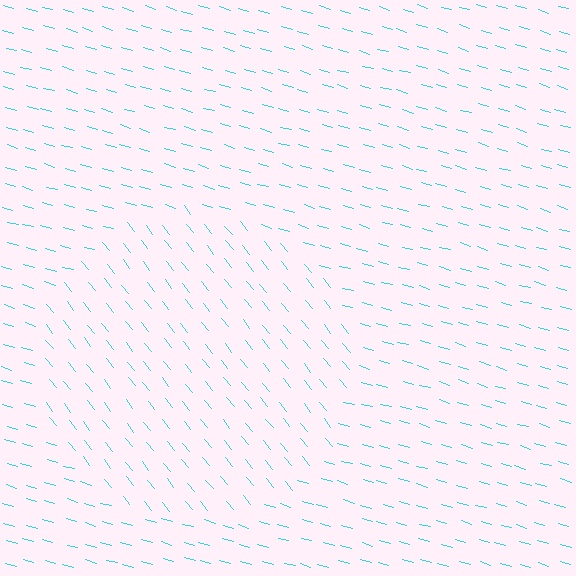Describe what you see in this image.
The image is filled with small cyan line segments. A circle region in the image has lines oriented differently from the surrounding lines, creating a visible texture boundary.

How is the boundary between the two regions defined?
The boundary is defined purely by a change in line orientation (approximately 35 degrees difference). All lines are the same color and thickness.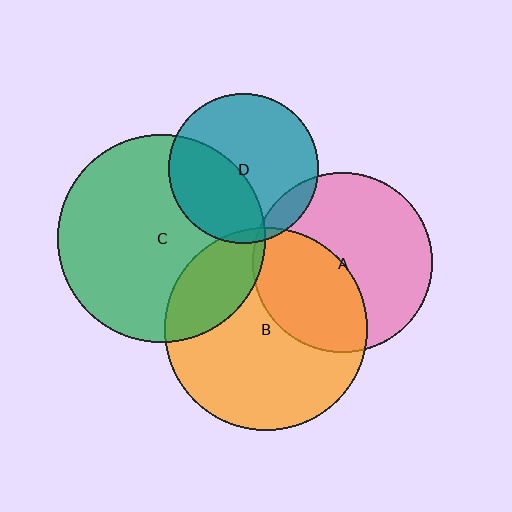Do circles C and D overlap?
Yes.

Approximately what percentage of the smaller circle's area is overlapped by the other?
Approximately 40%.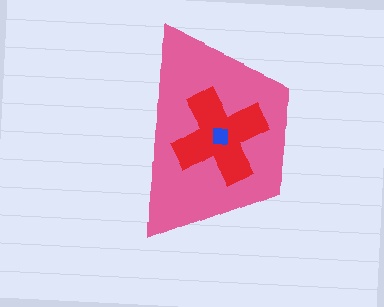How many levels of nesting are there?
3.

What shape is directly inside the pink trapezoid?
The red cross.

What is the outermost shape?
The pink trapezoid.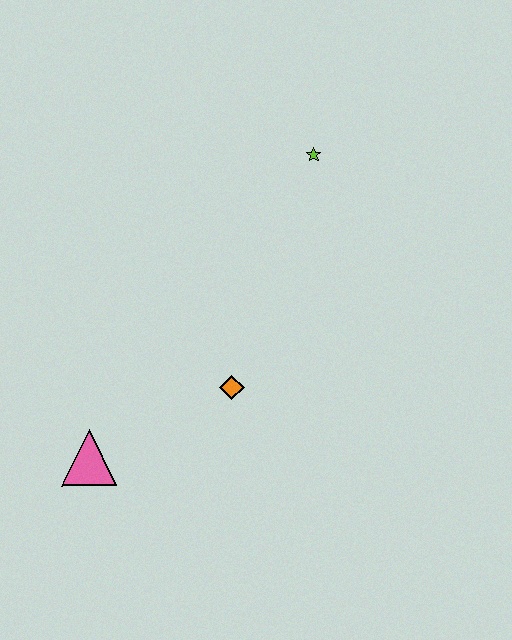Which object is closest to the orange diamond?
The pink triangle is closest to the orange diamond.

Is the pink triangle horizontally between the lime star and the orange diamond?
No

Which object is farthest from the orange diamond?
The lime star is farthest from the orange diamond.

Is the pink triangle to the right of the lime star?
No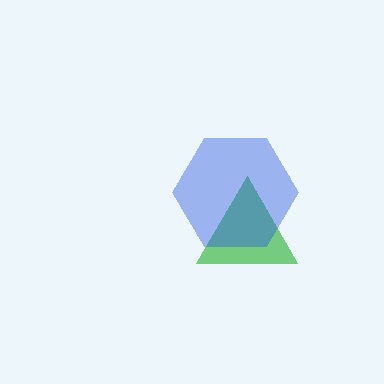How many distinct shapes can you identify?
There are 2 distinct shapes: a green triangle, a blue hexagon.